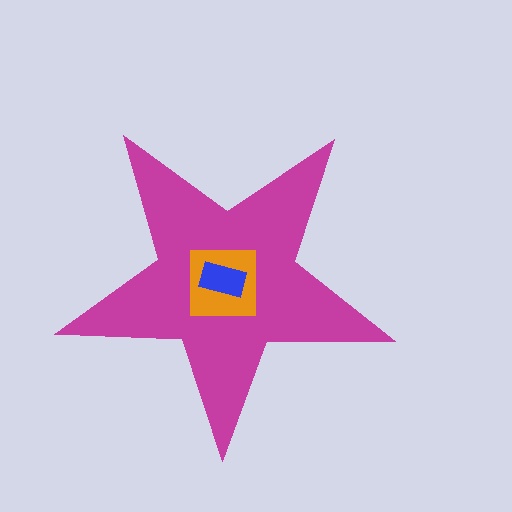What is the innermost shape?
The blue rectangle.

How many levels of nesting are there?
3.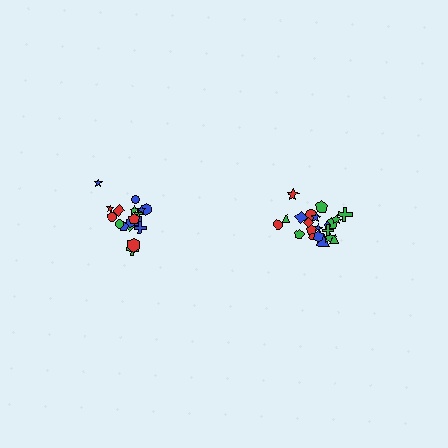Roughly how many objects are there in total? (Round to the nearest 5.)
Roughly 40 objects in total.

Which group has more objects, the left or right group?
The right group.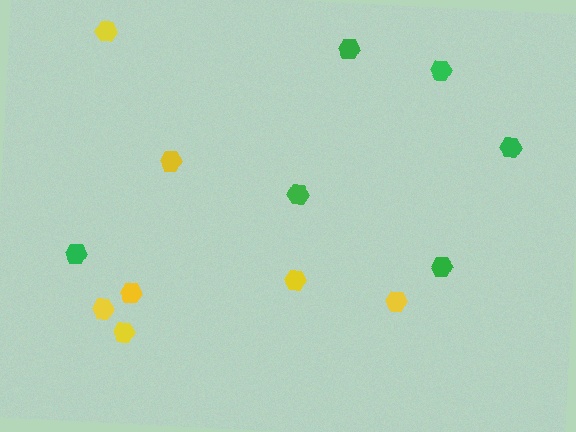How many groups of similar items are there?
There are 2 groups: one group of yellow hexagons (7) and one group of green hexagons (6).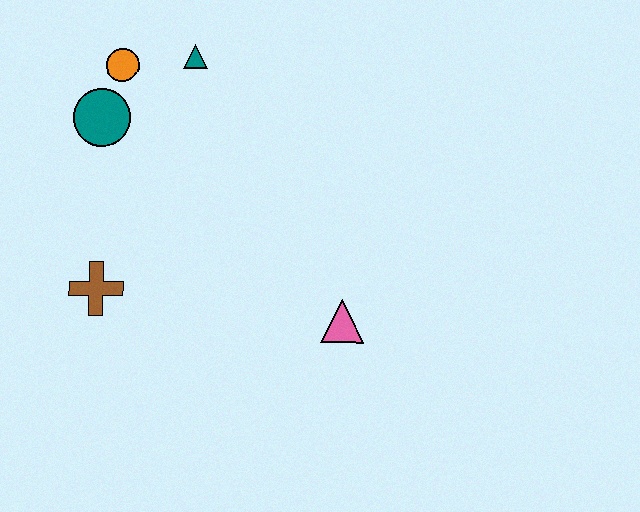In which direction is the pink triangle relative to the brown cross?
The pink triangle is to the right of the brown cross.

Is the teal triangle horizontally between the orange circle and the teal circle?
No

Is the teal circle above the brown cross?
Yes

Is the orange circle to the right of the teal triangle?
No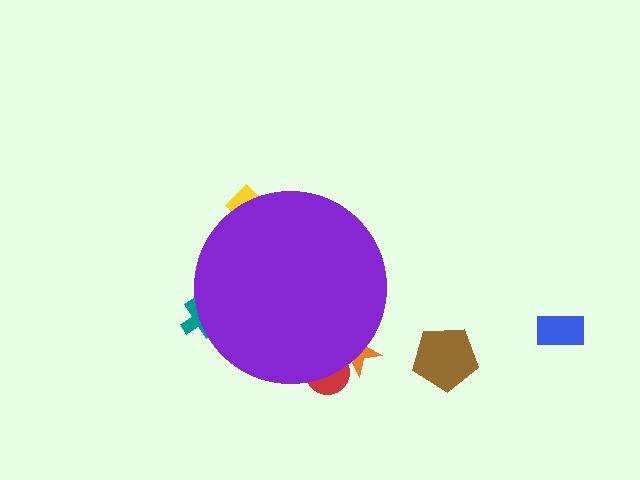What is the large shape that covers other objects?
A purple circle.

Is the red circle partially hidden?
Yes, the red circle is partially hidden behind the purple circle.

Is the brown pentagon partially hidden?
No, the brown pentagon is fully visible.